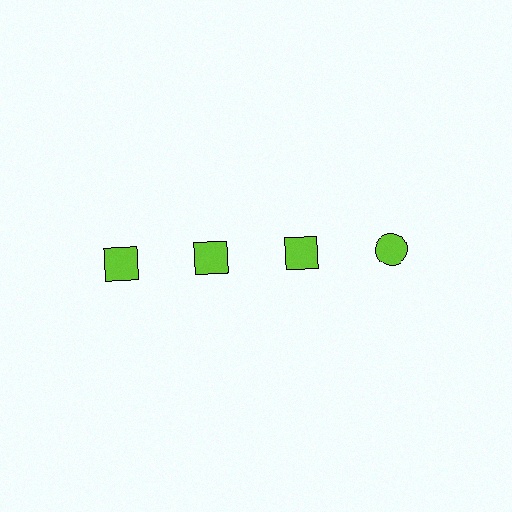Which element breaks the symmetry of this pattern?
The lime circle in the top row, second from right column breaks the symmetry. All other shapes are lime squares.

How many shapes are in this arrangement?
There are 4 shapes arranged in a grid pattern.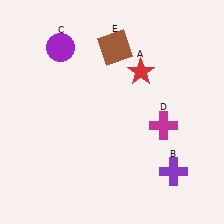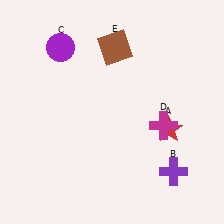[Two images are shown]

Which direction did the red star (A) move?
The red star (A) moved down.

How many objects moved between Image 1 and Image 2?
1 object moved between the two images.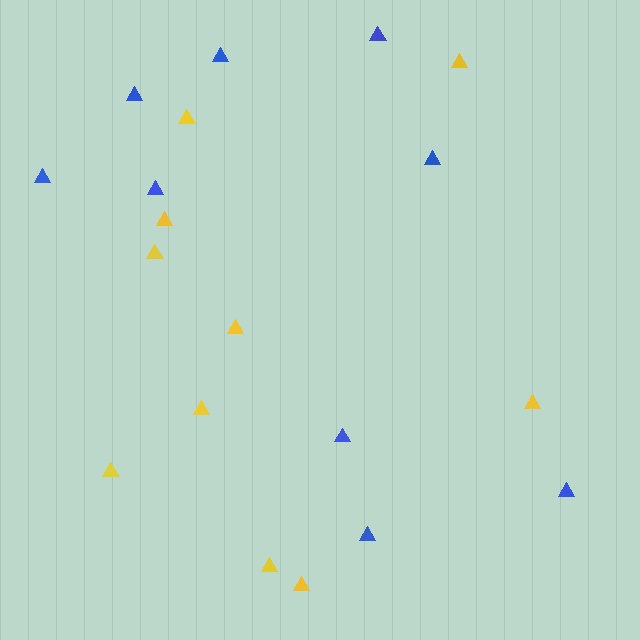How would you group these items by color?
There are 2 groups: one group of blue triangles (9) and one group of yellow triangles (10).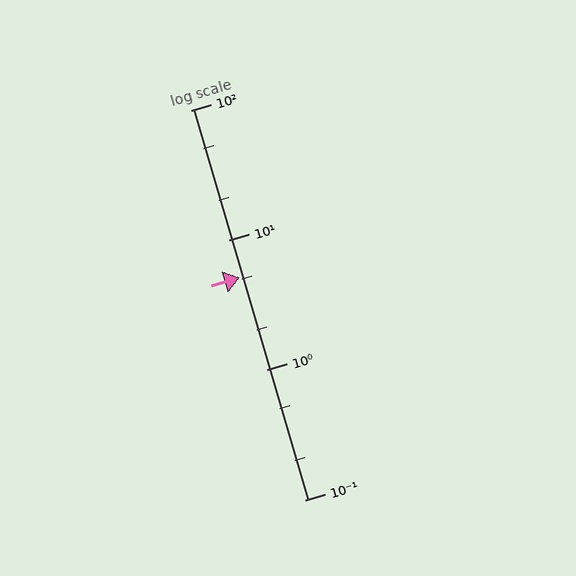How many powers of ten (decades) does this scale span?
The scale spans 3 decades, from 0.1 to 100.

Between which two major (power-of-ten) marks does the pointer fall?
The pointer is between 1 and 10.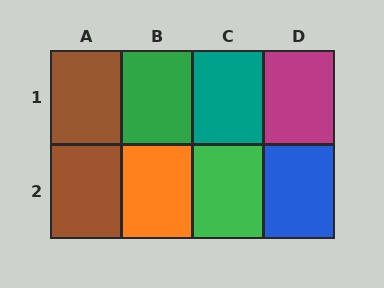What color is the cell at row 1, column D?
Magenta.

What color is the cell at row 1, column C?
Teal.